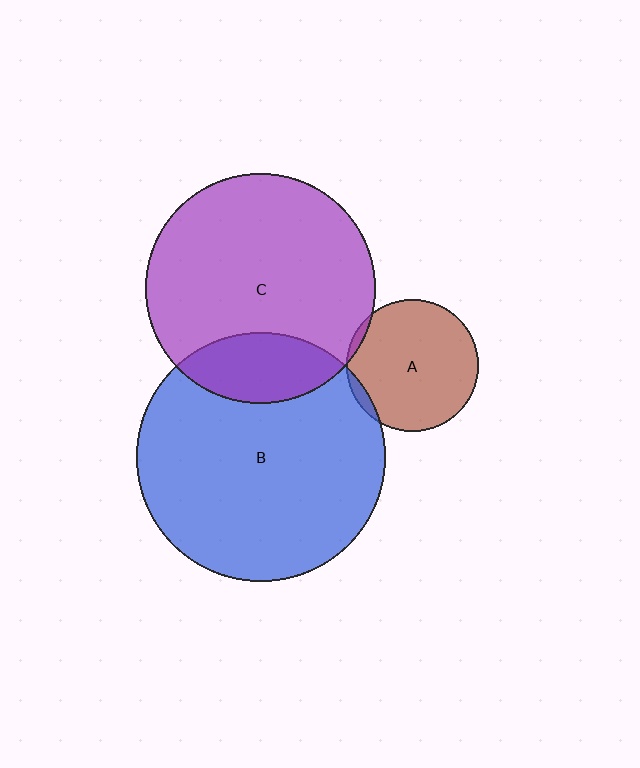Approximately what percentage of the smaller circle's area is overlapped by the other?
Approximately 5%.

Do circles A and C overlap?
Yes.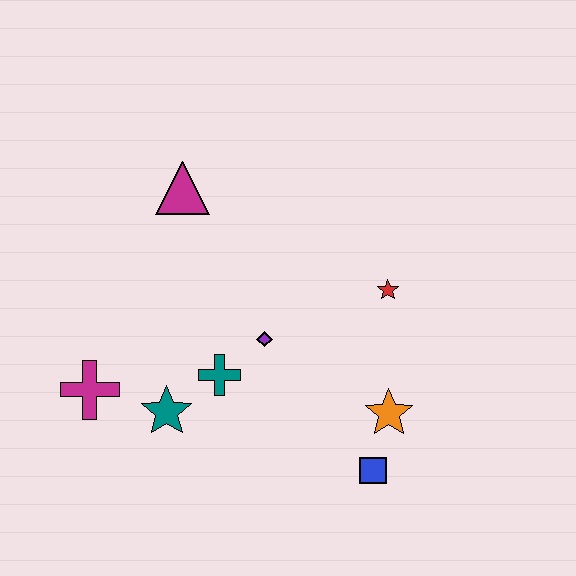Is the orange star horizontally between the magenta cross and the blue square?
No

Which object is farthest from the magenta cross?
The red star is farthest from the magenta cross.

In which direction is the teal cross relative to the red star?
The teal cross is to the left of the red star.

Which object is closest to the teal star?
The teal cross is closest to the teal star.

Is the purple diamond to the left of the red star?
Yes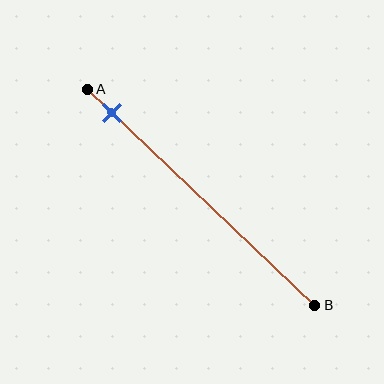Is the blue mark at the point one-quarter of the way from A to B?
No, the mark is at about 10% from A, not at the 25% one-quarter point.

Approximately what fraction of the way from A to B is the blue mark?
The blue mark is approximately 10% of the way from A to B.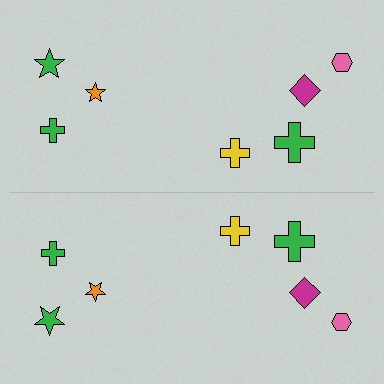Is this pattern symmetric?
Yes, this pattern has bilateral (reflection) symmetry.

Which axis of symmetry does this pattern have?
The pattern has a horizontal axis of symmetry running through the center of the image.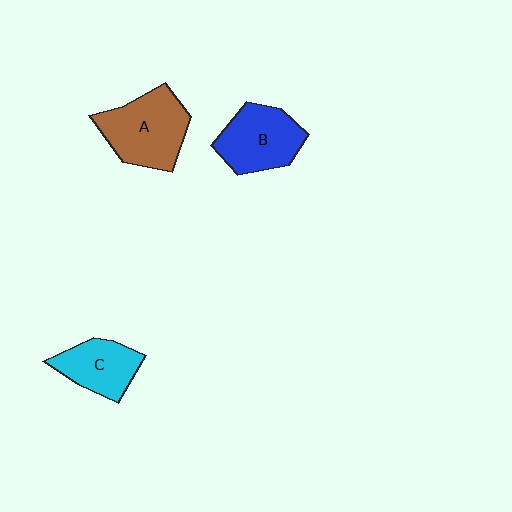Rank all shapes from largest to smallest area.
From largest to smallest: A (brown), B (blue), C (cyan).